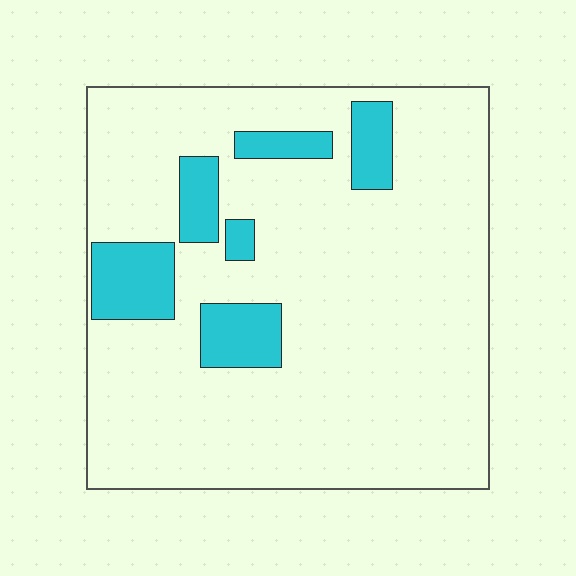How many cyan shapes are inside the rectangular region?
6.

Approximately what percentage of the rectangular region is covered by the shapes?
Approximately 15%.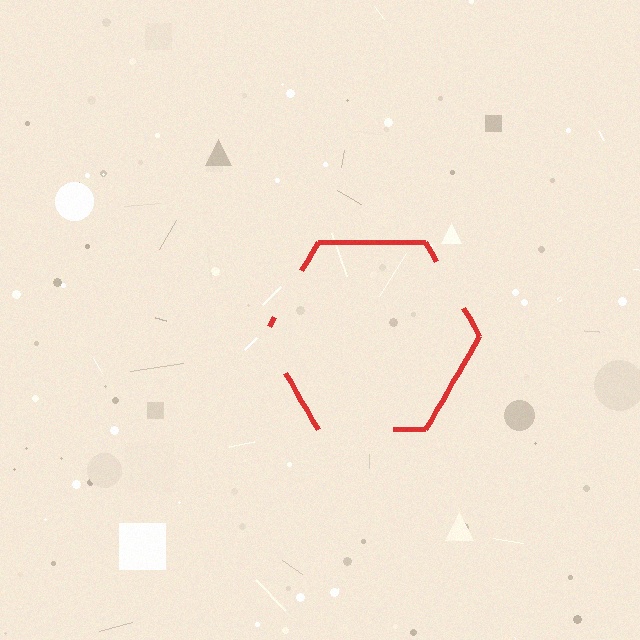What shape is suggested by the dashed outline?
The dashed outline suggests a hexagon.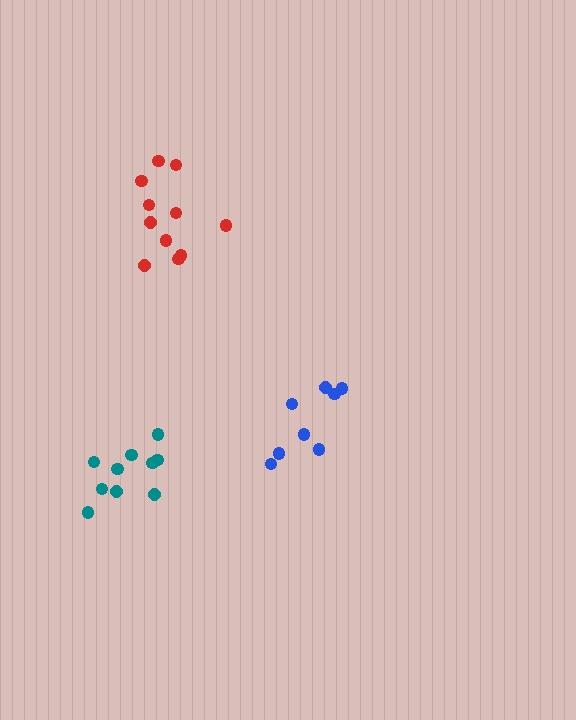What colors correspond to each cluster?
The clusters are colored: teal, blue, red.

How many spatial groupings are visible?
There are 3 spatial groupings.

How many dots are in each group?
Group 1: 10 dots, Group 2: 8 dots, Group 3: 11 dots (29 total).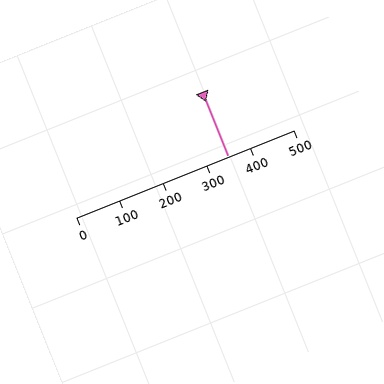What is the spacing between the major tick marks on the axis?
The major ticks are spaced 100 apart.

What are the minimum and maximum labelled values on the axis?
The axis runs from 0 to 500.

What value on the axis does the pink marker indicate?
The marker indicates approximately 350.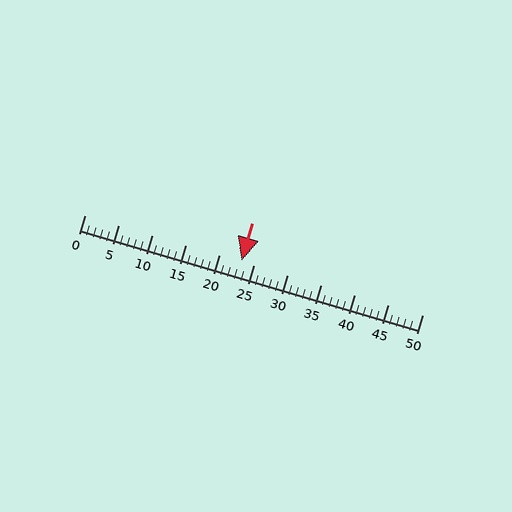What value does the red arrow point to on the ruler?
The red arrow points to approximately 23.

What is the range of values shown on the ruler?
The ruler shows values from 0 to 50.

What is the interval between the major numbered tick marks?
The major tick marks are spaced 5 units apart.